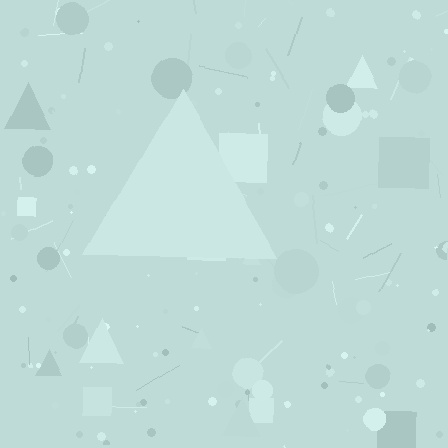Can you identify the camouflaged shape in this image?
The camouflaged shape is a triangle.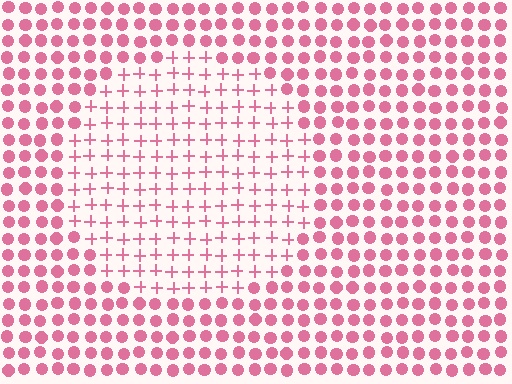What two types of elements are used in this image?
The image uses plus signs inside the circle region and circles outside it.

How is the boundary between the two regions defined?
The boundary is defined by a change in element shape: plus signs inside vs. circles outside. All elements share the same color and spacing.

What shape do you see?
I see a circle.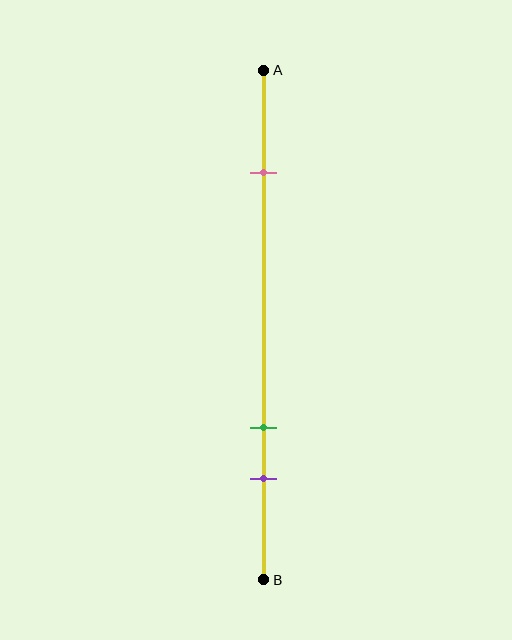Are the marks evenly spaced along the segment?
No, the marks are not evenly spaced.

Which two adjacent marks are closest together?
The green and purple marks are the closest adjacent pair.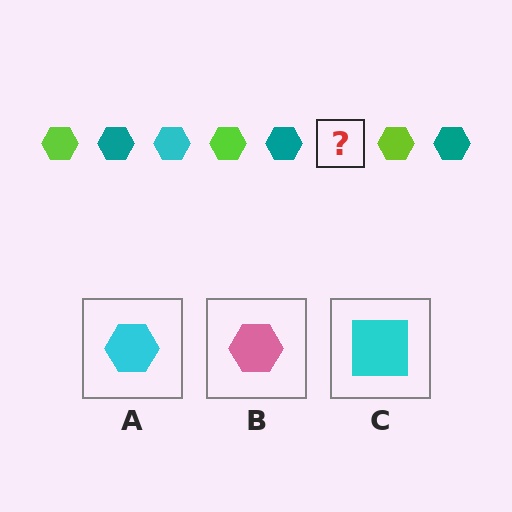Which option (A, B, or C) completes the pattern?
A.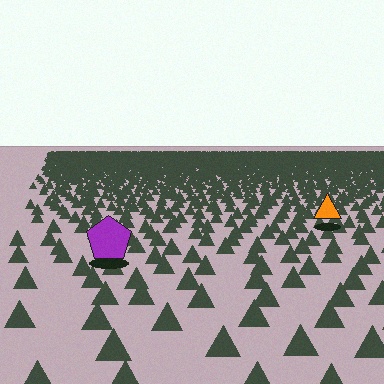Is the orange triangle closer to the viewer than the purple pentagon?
No. The purple pentagon is closer — you can tell from the texture gradient: the ground texture is coarser near it.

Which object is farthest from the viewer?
The orange triangle is farthest from the viewer. It appears smaller and the ground texture around it is denser.